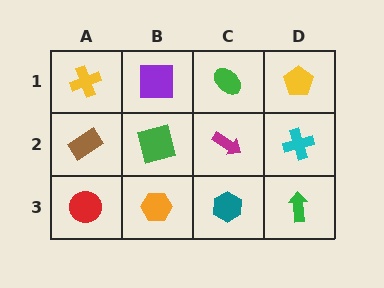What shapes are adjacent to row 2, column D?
A yellow pentagon (row 1, column D), a green arrow (row 3, column D), a magenta arrow (row 2, column C).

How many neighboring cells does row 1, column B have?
3.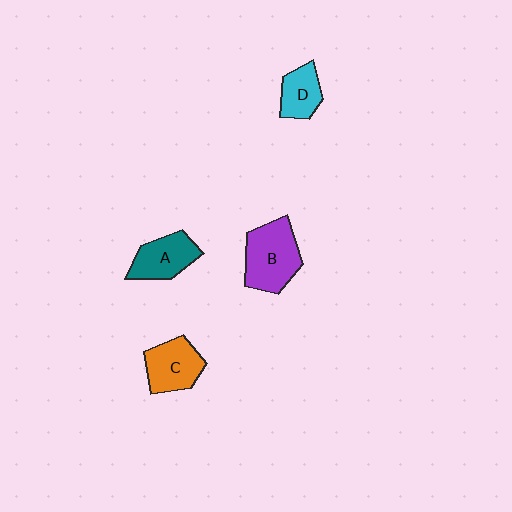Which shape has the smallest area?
Shape D (cyan).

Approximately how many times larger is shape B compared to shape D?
Approximately 1.8 times.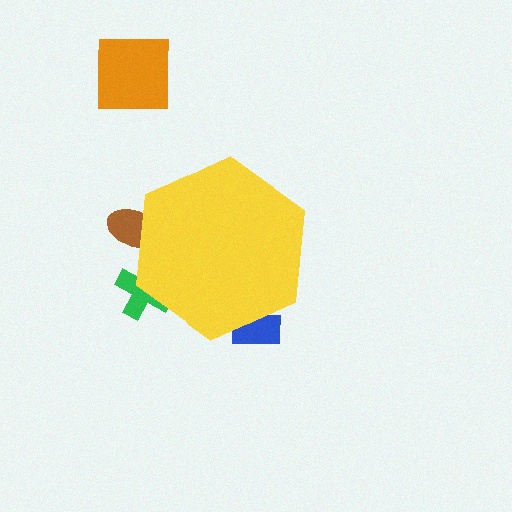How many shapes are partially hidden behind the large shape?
3 shapes are partially hidden.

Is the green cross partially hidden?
Yes, the green cross is partially hidden behind the yellow hexagon.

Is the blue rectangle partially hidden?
Yes, the blue rectangle is partially hidden behind the yellow hexagon.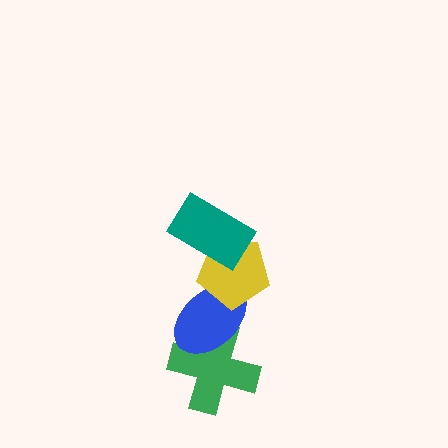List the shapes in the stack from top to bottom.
From top to bottom: the teal rectangle, the yellow pentagon, the blue ellipse, the green cross.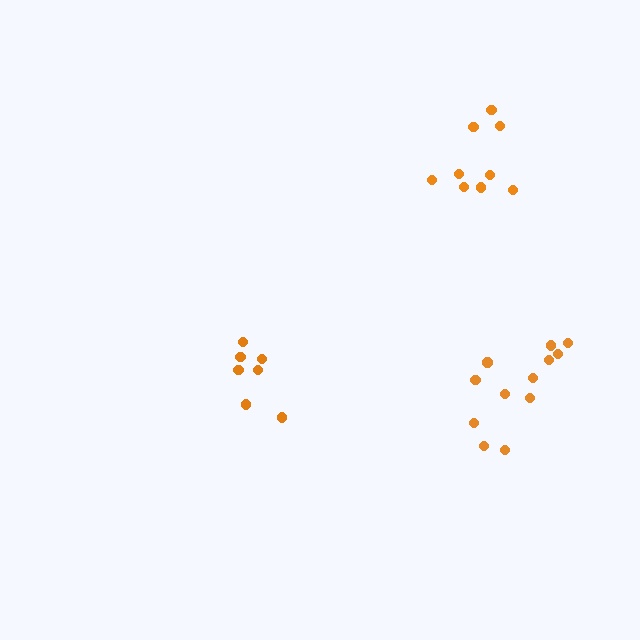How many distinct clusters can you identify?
There are 3 distinct clusters.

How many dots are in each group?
Group 1: 9 dots, Group 2: 12 dots, Group 3: 7 dots (28 total).